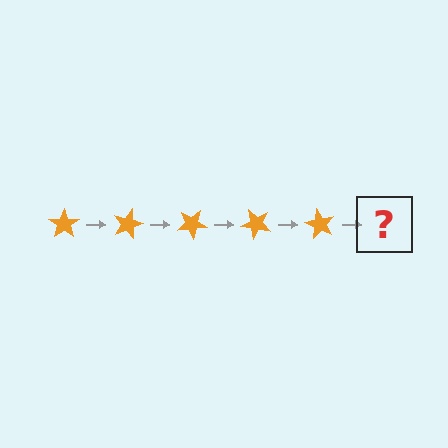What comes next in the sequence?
The next element should be an orange star rotated 75 degrees.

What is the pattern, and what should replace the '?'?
The pattern is that the star rotates 15 degrees each step. The '?' should be an orange star rotated 75 degrees.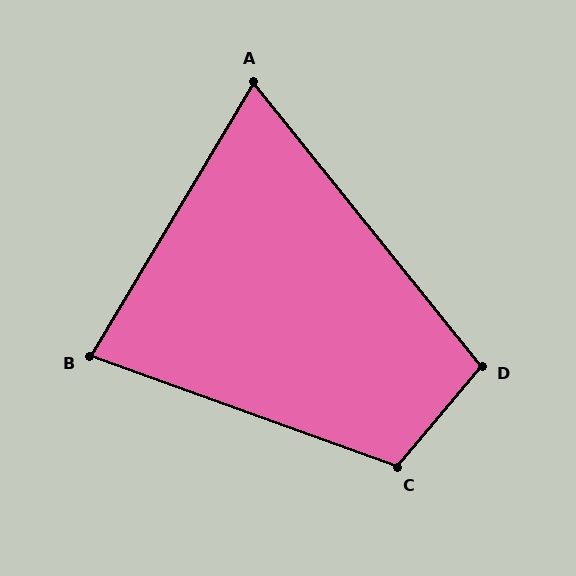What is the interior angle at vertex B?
Approximately 79 degrees (acute).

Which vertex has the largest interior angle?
C, at approximately 111 degrees.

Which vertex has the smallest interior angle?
A, at approximately 69 degrees.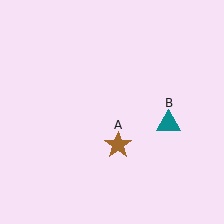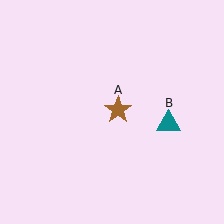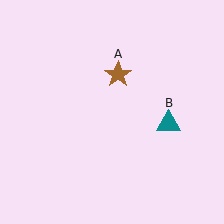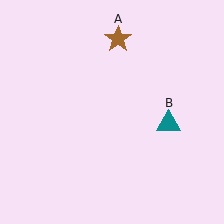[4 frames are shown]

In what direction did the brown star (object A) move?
The brown star (object A) moved up.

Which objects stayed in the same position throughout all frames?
Teal triangle (object B) remained stationary.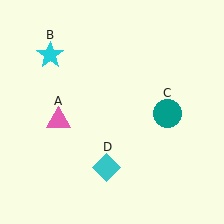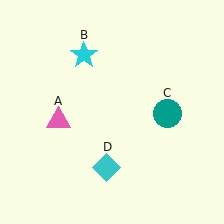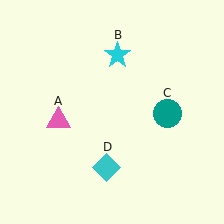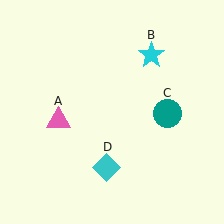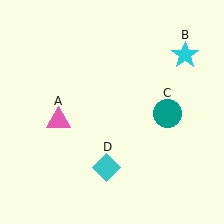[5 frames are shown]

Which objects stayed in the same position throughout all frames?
Pink triangle (object A) and teal circle (object C) and cyan diamond (object D) remained stationary.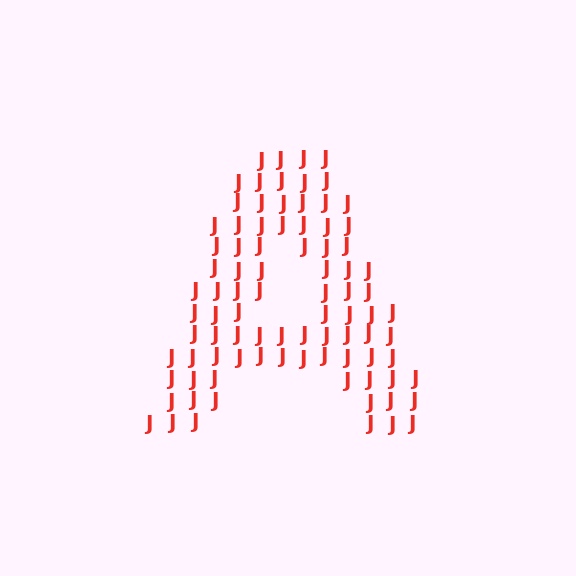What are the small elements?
The small elements are letter J's.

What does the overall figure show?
The overall figure shows the letter A.